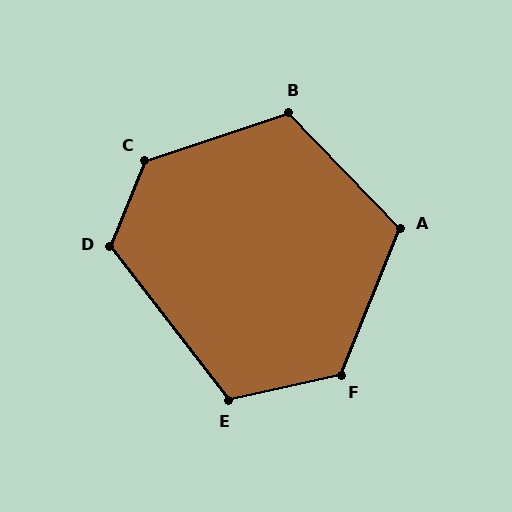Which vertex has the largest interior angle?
C, at approximately 131 degrees.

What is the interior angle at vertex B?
Approximately 116 degrees (obtuse).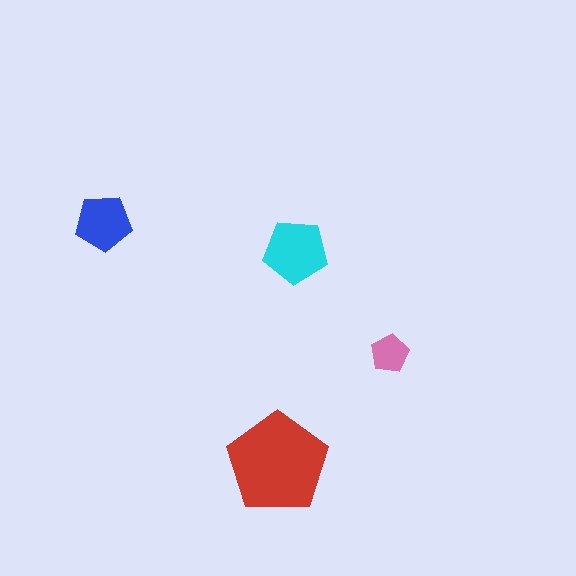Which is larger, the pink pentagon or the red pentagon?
The red one.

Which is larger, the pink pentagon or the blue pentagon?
The blue one.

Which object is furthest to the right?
The pink pentagon is rightmost.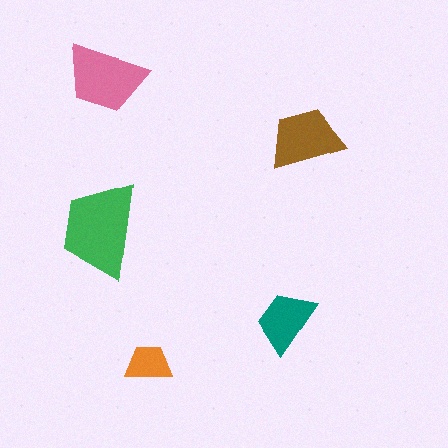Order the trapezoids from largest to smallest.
the green one, the pink one, the brown one, the teal one, the orange one.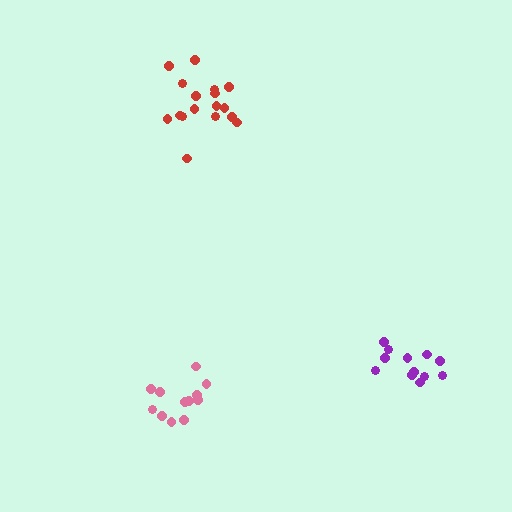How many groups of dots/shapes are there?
There are 3 groups.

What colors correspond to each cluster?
The clusters are colored: purple, red, pink.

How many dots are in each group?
Group 1: 12 dots, Group 2: 17 dots, Group 3: 12 dots (41 total).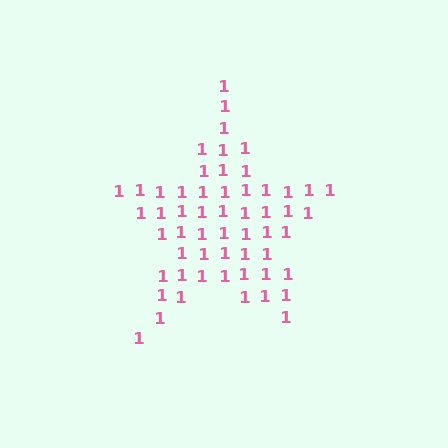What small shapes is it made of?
It is made of small digit 1's.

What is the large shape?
The large shape is a star.